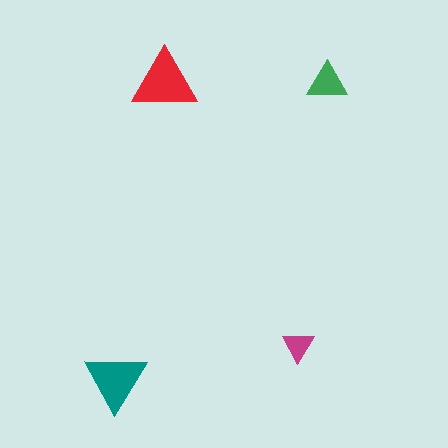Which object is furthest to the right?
The green triangle is rightmost.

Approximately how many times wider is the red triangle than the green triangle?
About 1.5 times wider.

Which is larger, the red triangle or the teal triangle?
The red one.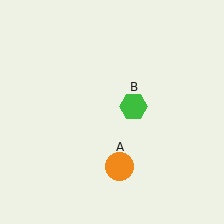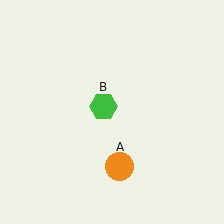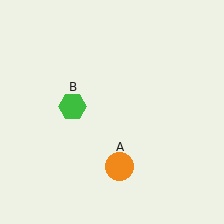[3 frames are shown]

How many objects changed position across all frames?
1 object changed position: green hexagon (object B).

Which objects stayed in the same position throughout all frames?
Orange circle (object A) remained stationary.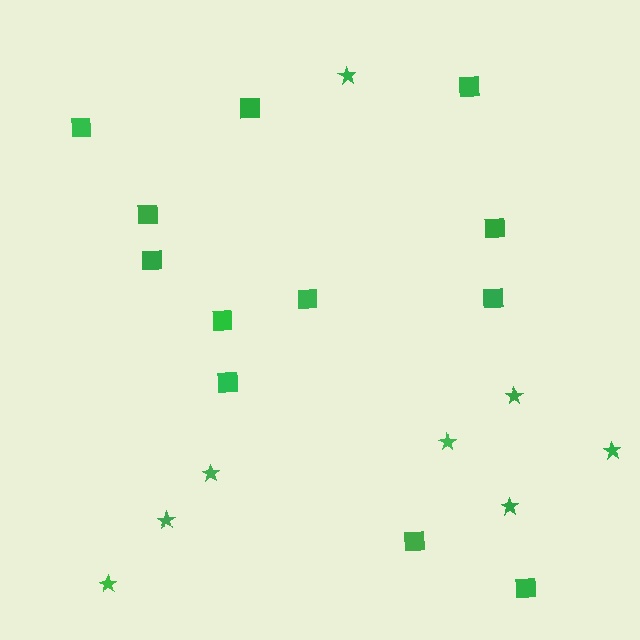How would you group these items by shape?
There are 2 groups: one group of squares (12) and one group of stars (8).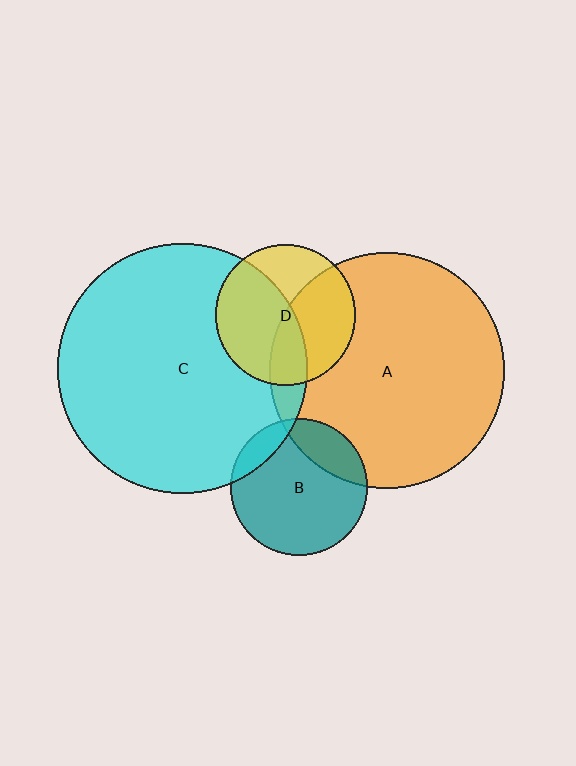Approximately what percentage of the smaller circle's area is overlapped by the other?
Approximately 10%.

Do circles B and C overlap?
Yes.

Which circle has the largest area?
Circle C (cyan).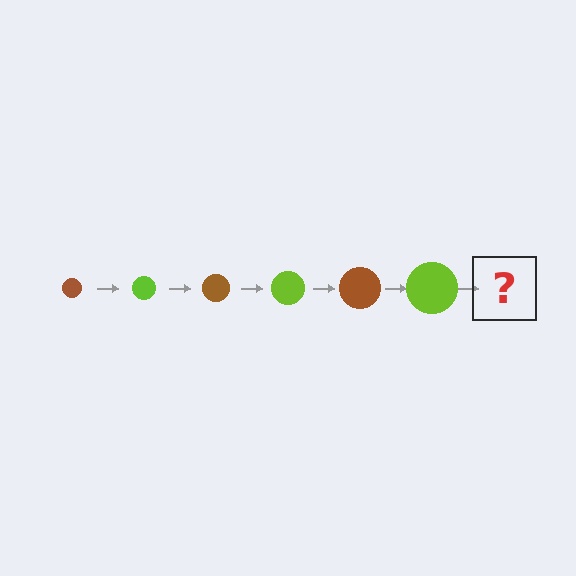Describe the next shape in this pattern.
It should be a brown circle, larger than the previous one.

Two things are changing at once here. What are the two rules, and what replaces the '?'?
The two rules are that the circle grows larger each step and the color cycles through brown and lime. The '?' should be a brown circle, larger than the previous one.